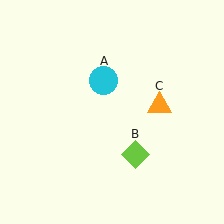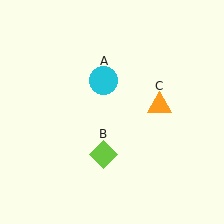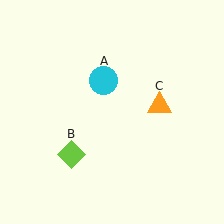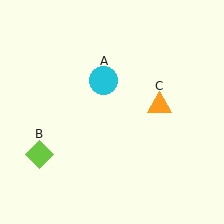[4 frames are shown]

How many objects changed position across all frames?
1 object changed position: lime diamond (object B).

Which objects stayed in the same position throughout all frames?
Cyan circle (object A) and orange triangle (object C) remained stationary.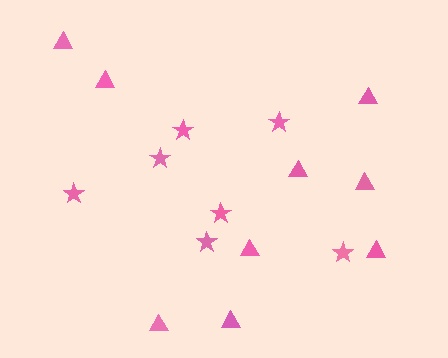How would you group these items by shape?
There are 2 groups: one group of triangles (9) and one group of stars (7).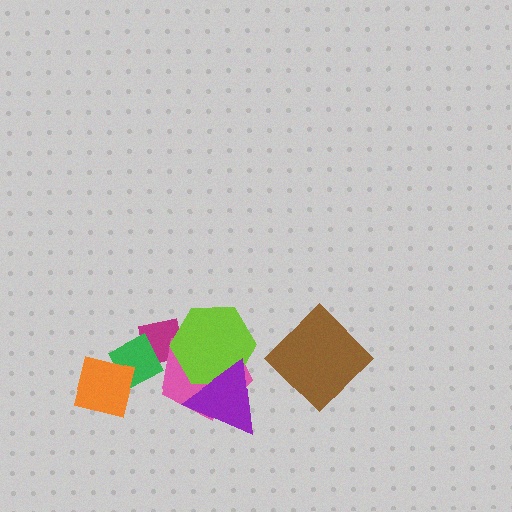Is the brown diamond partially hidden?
No, no other shape covers it.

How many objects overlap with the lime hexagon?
3 objects overlap with the lime hexagon.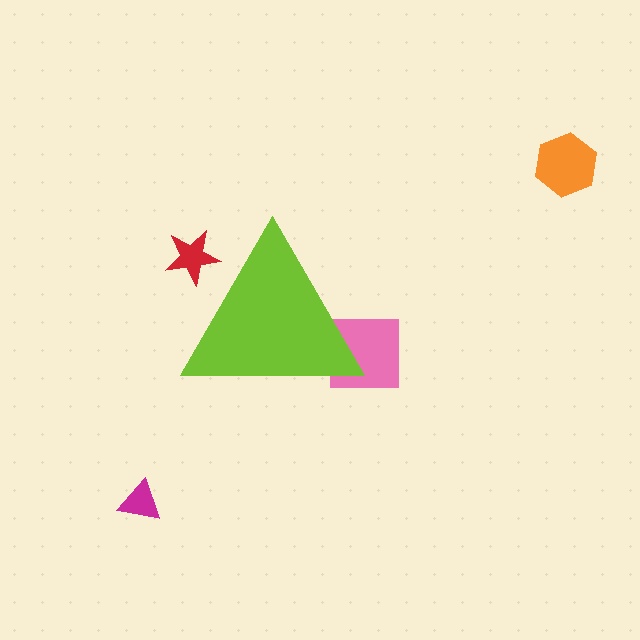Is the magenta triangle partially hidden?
No, the magenta triangle is fully visible.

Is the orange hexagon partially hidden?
No, the orange hexagon is fully visible.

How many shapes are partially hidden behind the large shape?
2 shapes are partially hidden.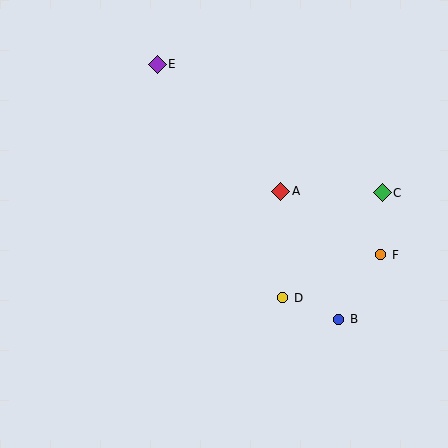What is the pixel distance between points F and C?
The distance between F and C is 62 pixels.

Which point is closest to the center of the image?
Point A at (281, 191) is closest to the center.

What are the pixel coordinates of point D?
Point D is at (283, 298).